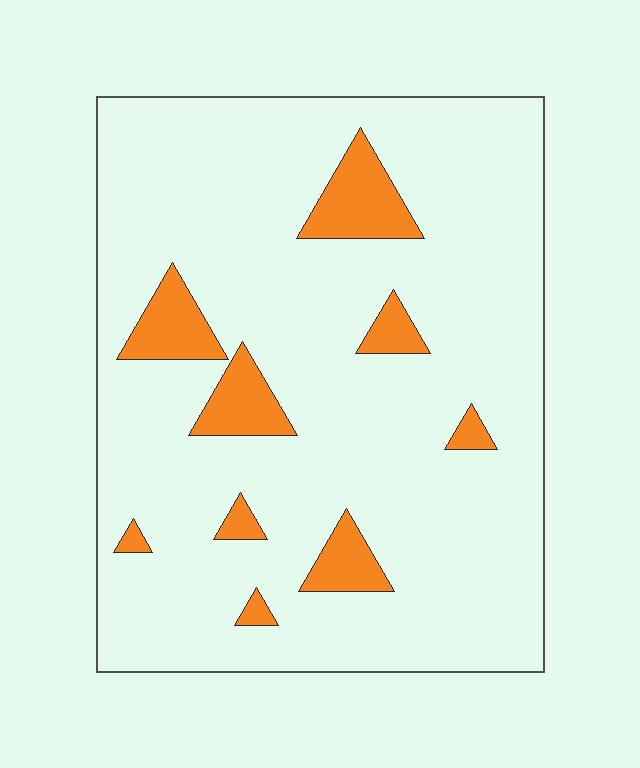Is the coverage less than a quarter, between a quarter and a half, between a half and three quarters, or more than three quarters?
Less than a quarter.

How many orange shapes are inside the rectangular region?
9.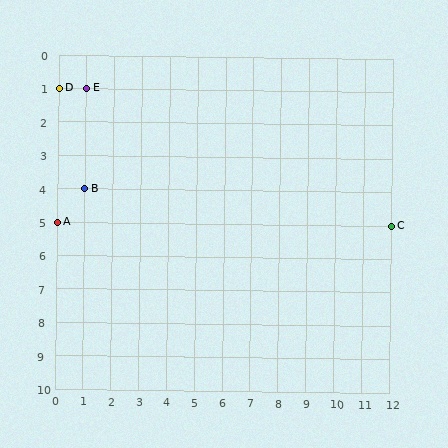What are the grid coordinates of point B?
Point B is at grid coordinates (1, 4).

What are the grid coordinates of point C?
Point C is at grid coordinates (12, 5).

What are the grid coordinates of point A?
Point A is at grid coordinates (0, 5).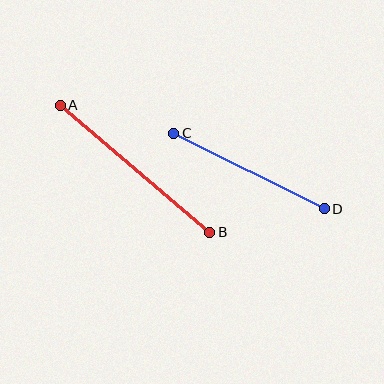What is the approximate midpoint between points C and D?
The midpoint is at approximately (249, 171) pixels.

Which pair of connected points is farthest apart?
Points A and B are farthest apart.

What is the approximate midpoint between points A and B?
The midpoint is at approximately (135, 169) pixels.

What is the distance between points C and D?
The distance is approximately 169 pixels.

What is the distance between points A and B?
The distance is approximately 196 pixels.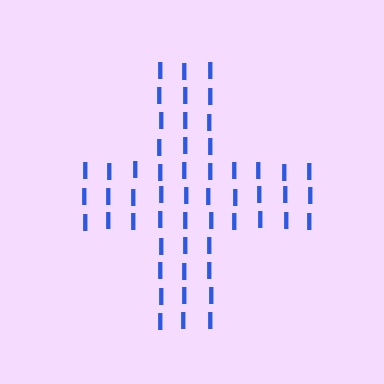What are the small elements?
The small elements are letter I's.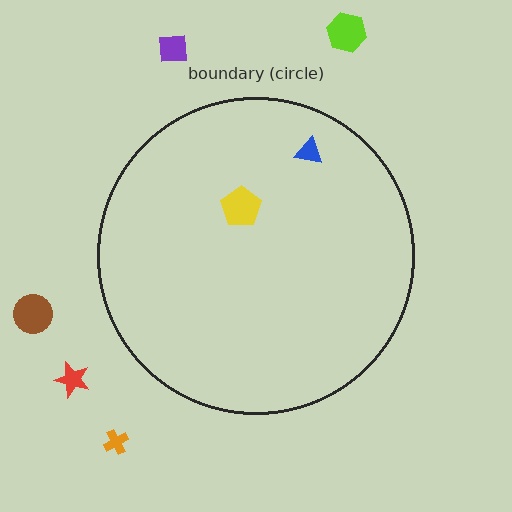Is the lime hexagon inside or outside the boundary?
Outside.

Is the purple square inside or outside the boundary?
Outside.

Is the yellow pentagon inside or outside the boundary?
Inside.